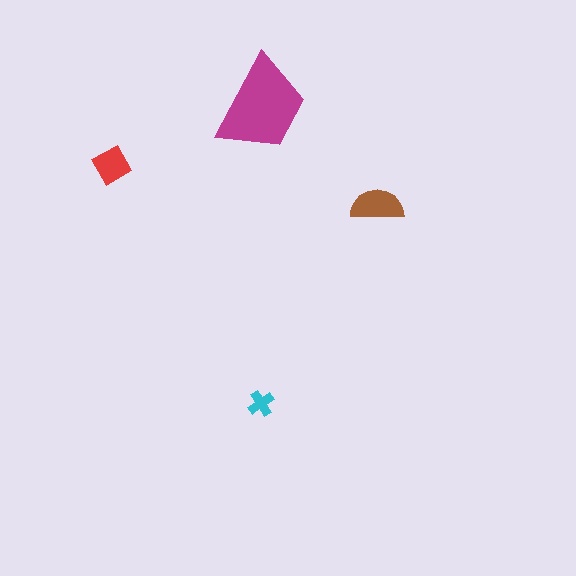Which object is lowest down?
The cyan cross is bottommost.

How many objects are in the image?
There are 4 objects in the image.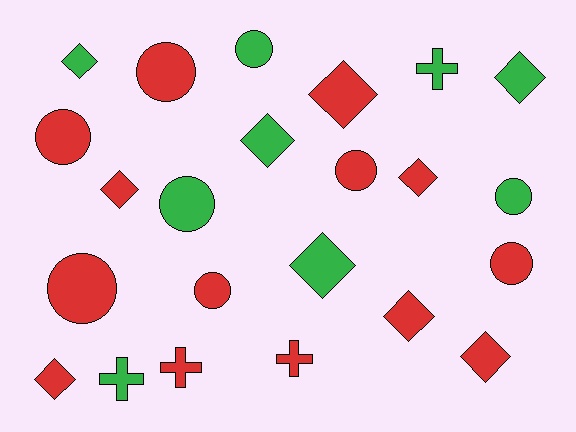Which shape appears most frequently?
Diamond, with 10 objects.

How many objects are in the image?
There are 23 objects.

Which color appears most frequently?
Red, with 14 objects.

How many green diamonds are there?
There are 4 green diamonds.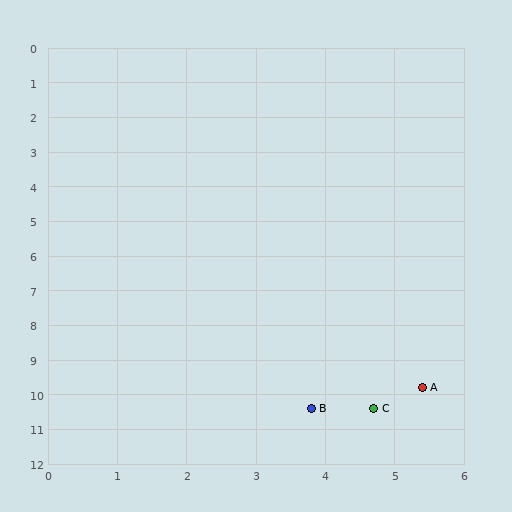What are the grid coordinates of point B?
Point B is at approximately (3.8, 10.4).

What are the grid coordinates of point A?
Point A is at approximately (5.4, 9.8).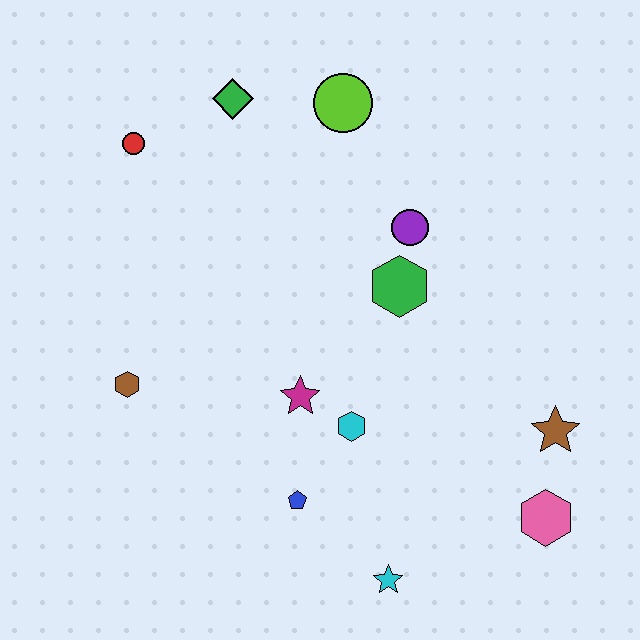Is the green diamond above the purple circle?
Yes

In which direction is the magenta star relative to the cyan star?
The magenta star is above the cyan star.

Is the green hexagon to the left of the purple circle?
Yes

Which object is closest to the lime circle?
The green diamond is closest to the lime circle.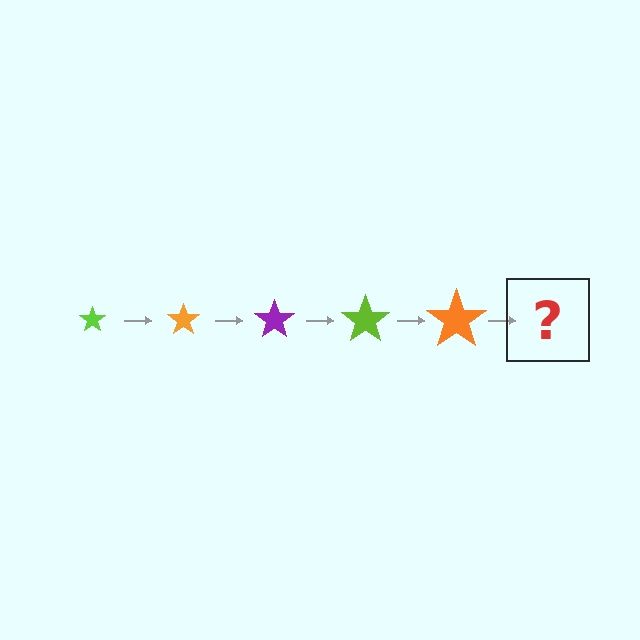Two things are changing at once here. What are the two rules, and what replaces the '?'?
The two rules are that the star grows larger each step and the color cycles through lime, orange, and purple. The '?' should be a purple star, larger than the previous one.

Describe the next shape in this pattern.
It should be a purple star, larger than the previous one.